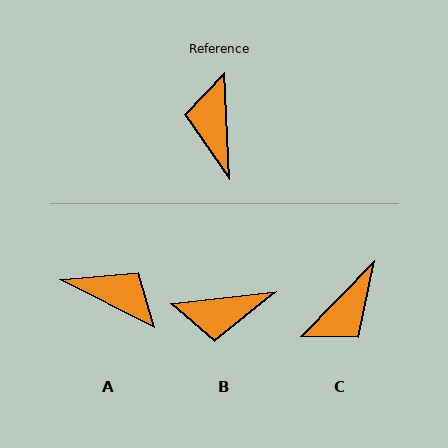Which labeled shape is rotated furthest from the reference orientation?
C, about 133 degrees away.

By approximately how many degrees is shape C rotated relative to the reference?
Approximately 133 degrees counter-clockwise.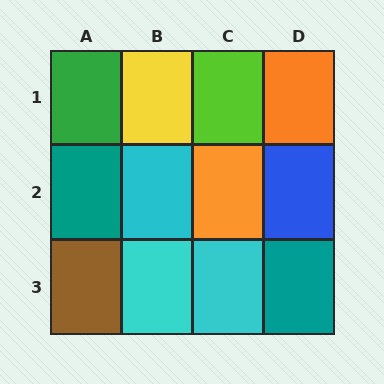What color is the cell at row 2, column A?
Teal.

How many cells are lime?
1 cell is lime.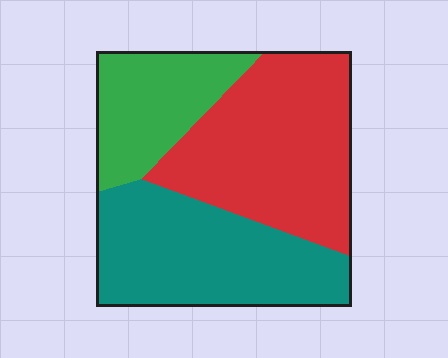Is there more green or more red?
Red.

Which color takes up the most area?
Red, at roughly 40%.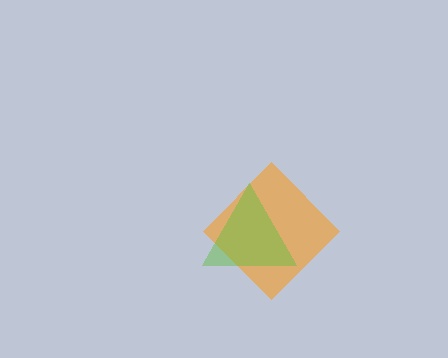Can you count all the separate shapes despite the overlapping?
Yes, there are 2 separate shapes.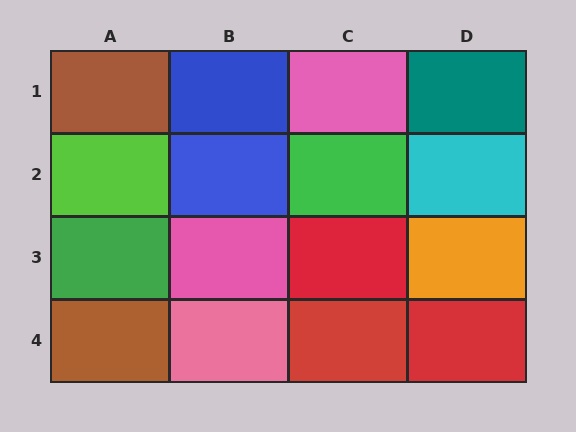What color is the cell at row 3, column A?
Green.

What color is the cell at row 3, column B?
Pink.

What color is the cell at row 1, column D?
Teal.